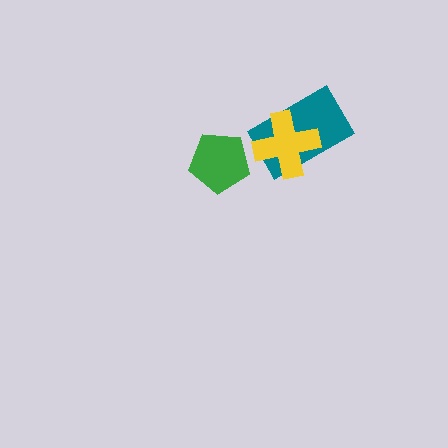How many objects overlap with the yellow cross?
1 object overlaps with the yellow cross.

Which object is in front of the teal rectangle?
The yellow cross is in front of the teal rectangle.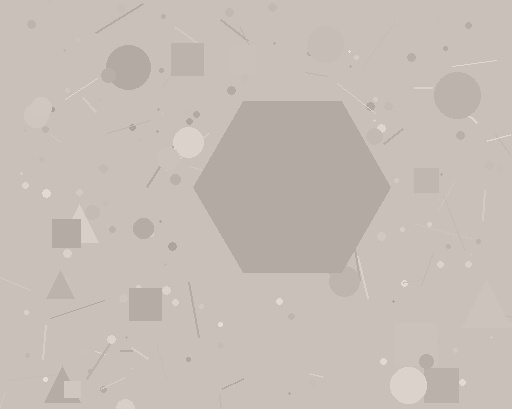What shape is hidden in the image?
A hexagon is hidden in the image.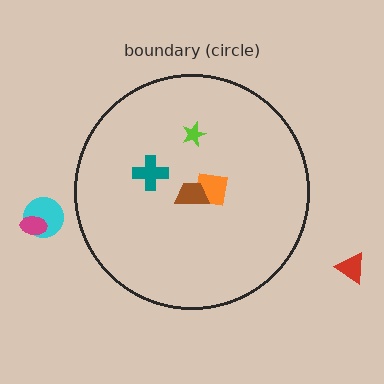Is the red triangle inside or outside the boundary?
Outside.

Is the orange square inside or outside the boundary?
Inside.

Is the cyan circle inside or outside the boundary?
Outside.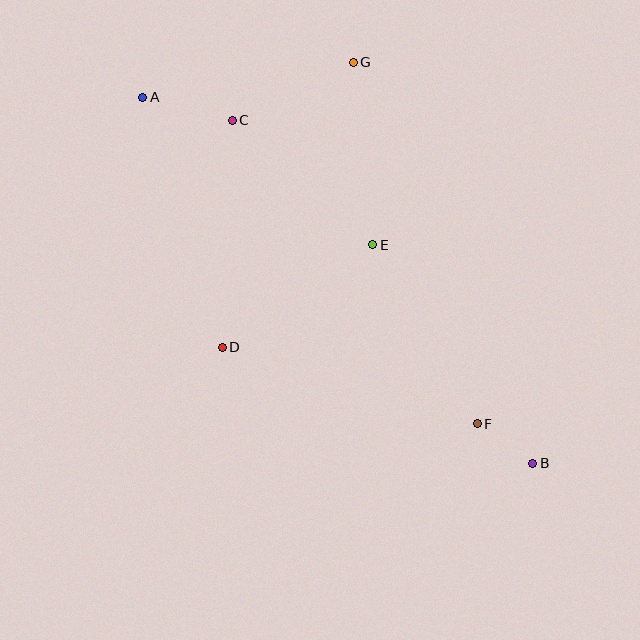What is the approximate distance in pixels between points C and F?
The distance between C and F is approximately 390 pixels.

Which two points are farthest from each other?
Points A and B are farthest from each other.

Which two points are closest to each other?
Points B and F are closest to each other.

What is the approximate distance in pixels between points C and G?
The distance between C and G is approximately 134 pixels.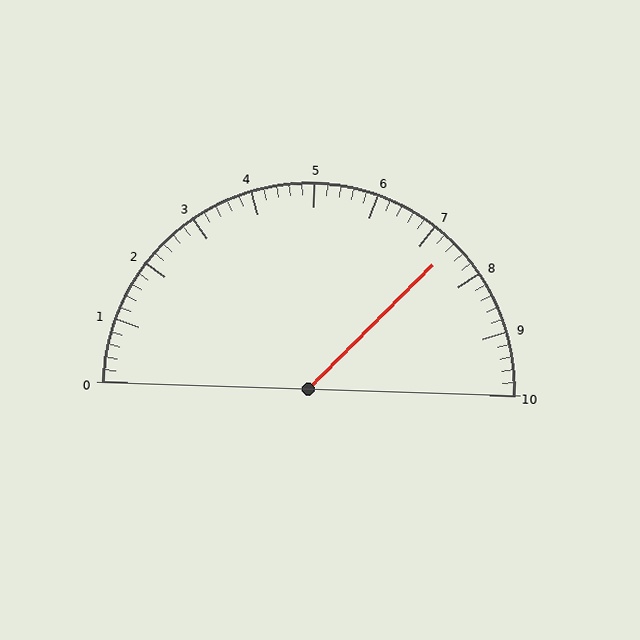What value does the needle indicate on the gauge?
The needle indicates approximately 7.4.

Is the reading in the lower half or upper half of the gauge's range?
The reading is in the upper half of the range (0 to 10).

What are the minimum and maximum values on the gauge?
The gauge ranges from 0 to 10.